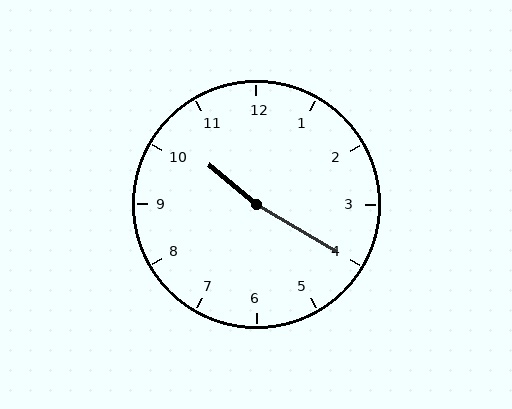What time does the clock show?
10:20.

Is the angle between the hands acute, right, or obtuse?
It is obtuse.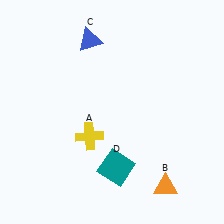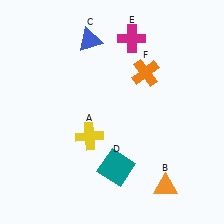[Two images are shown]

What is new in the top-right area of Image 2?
A magenta cross (E) was added in the top-right area of Image 2.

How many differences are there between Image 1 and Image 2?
There are 2 differences between the two images.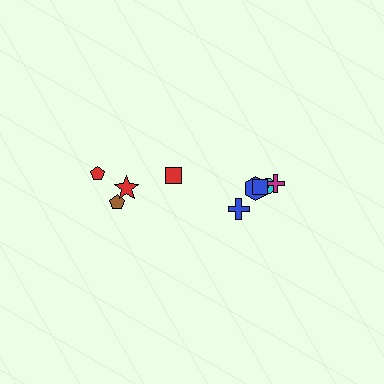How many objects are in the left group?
There are 4 objects.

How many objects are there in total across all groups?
There are 10 objects.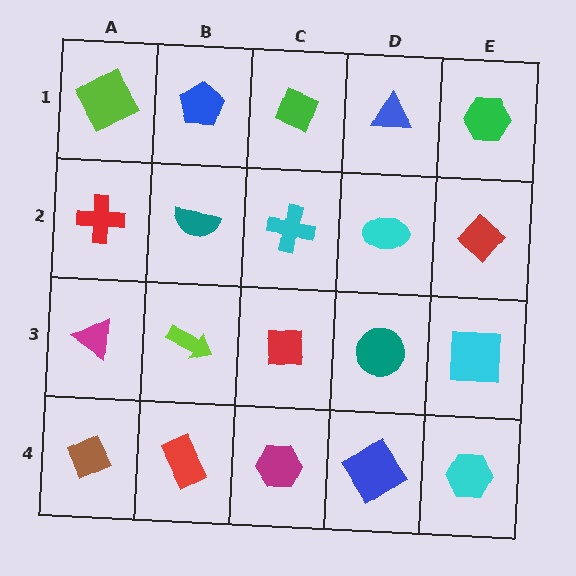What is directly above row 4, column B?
A lime arrow.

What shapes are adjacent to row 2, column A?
A lime square (row 1, column A), a magenta triangle (row 3, column A), a teal semicircle (row 2, column B).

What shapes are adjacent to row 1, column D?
A cyan ellipse (row 2, column D), a green diamond (row 1, column C), a green hexagon (row 1, column E).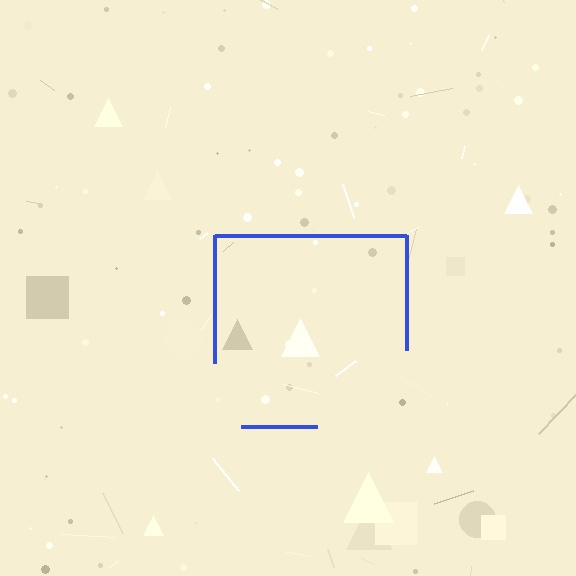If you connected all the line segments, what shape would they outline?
They would outline a square.